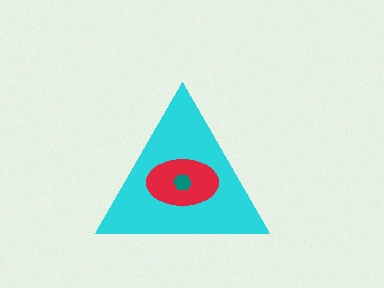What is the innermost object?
The teal hexagon.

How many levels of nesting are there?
3.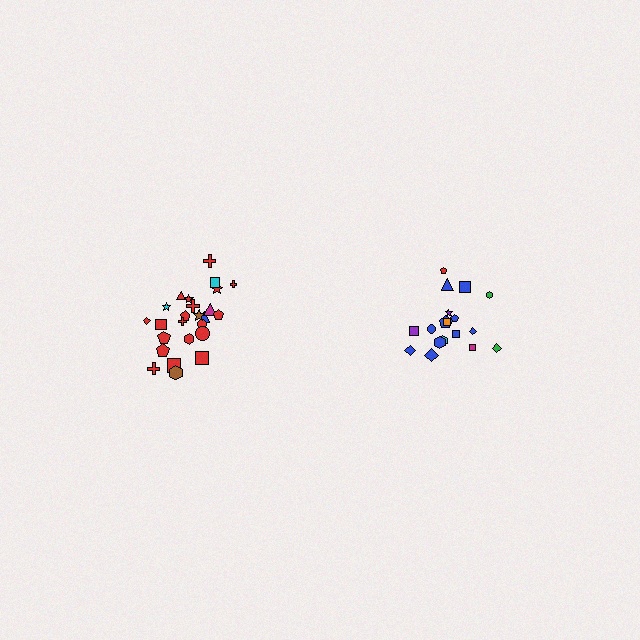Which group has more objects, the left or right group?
The left group.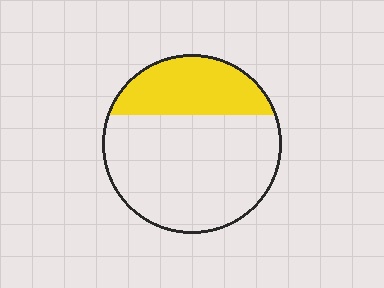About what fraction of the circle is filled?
About one third (1/3).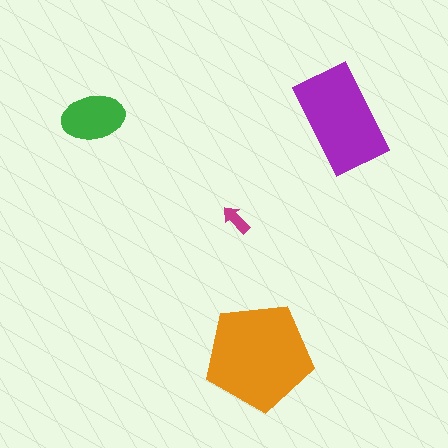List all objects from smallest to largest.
The magenta arrow, the green ellipse, the purple rectangle, the orange pentagon.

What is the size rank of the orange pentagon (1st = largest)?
1st.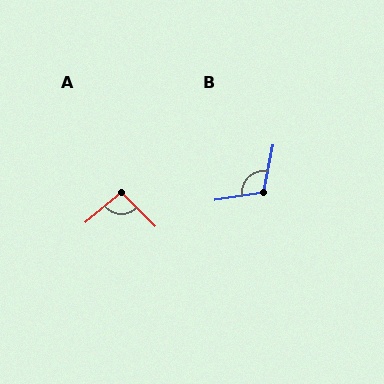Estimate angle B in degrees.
Approximately 110 degrees.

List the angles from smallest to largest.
A (95°), B (110°).